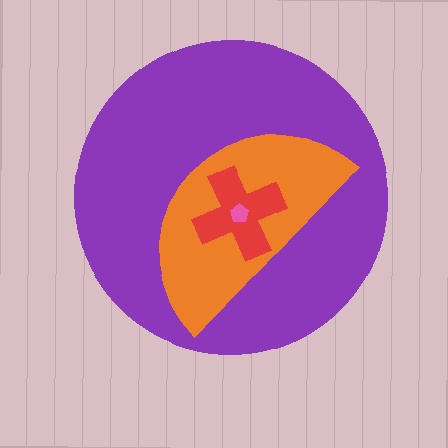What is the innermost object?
The pink pentagon.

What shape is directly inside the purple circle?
The orange semicircle.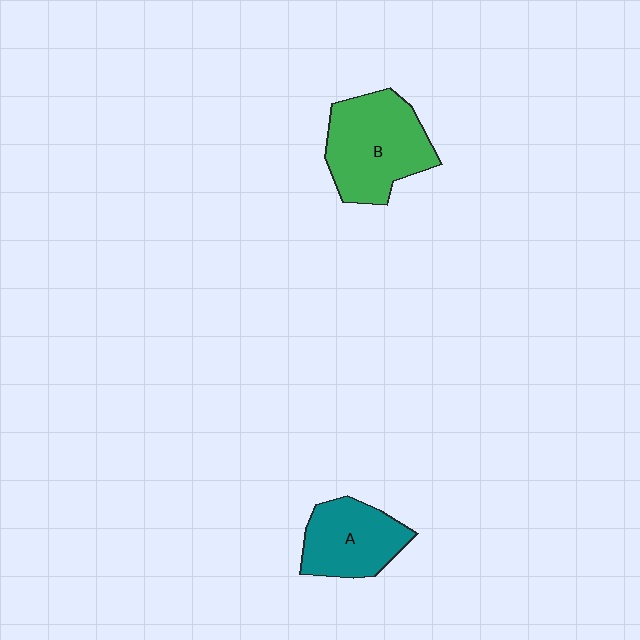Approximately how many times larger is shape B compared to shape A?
Approximately 1.4 times.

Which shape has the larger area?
Shape B (green).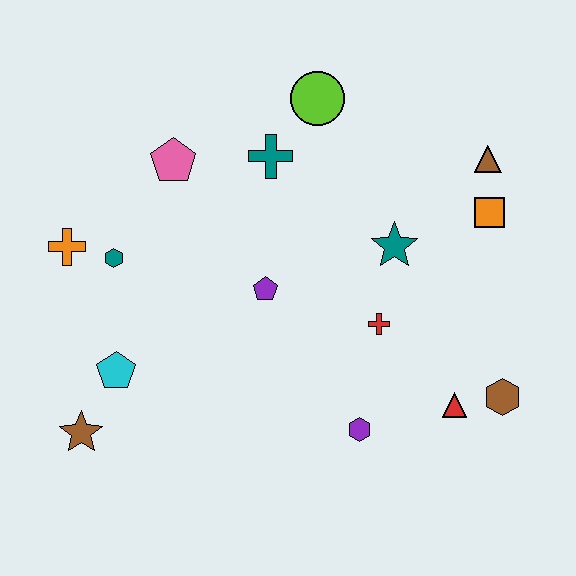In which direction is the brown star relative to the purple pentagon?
The brown star is to the left of the purple pentagon.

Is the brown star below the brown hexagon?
Yes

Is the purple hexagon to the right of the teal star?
No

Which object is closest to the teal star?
The red cross is closest to the teal star.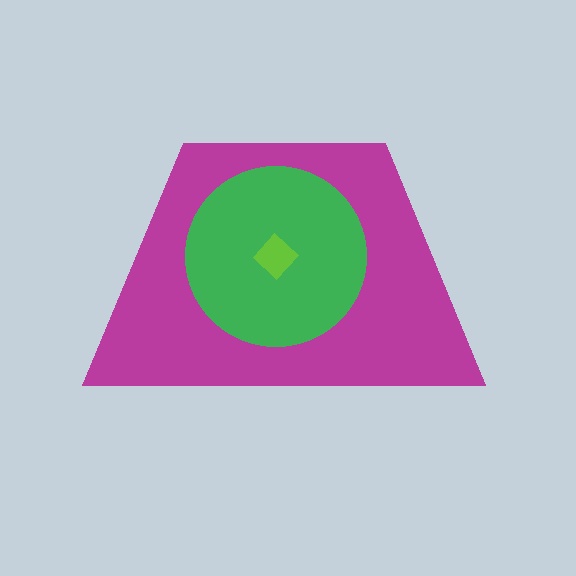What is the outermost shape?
The magenta trapezoid.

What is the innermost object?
The lime diamond.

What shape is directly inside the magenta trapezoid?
The green circle.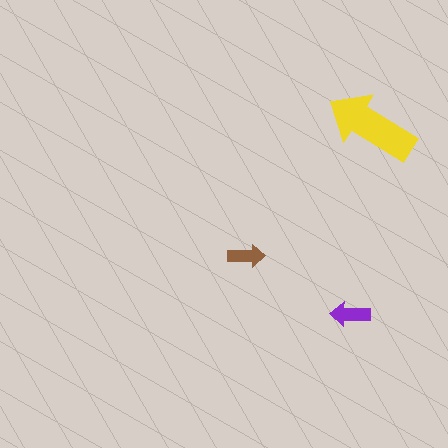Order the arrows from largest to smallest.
the yellow one, the purple one, the brown one.